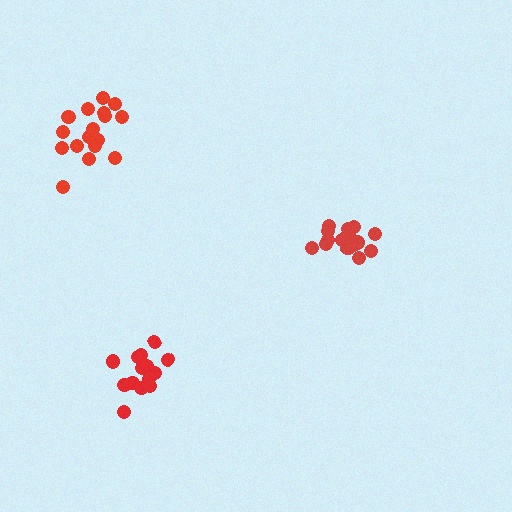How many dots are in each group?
Group 1: 16 dots, Group 2: 15 dots, Group 3: 17 dots (48 total).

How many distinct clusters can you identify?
There are 3 distinct clusters.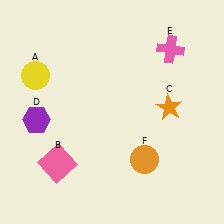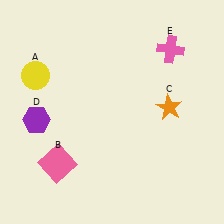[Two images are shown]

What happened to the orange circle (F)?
The orange circle (F) was removed in Image 2. It was in the bottom-right area of Image 1.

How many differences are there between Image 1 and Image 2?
There is 1 difference between the two images.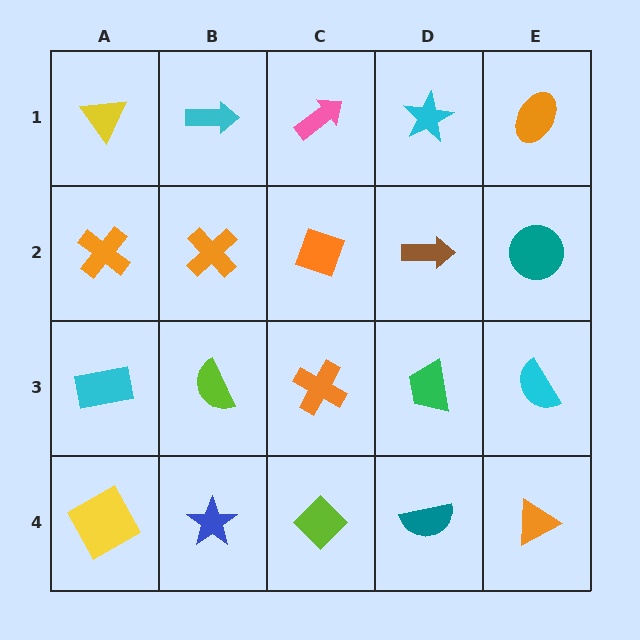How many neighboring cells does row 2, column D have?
4.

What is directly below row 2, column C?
An orange cross.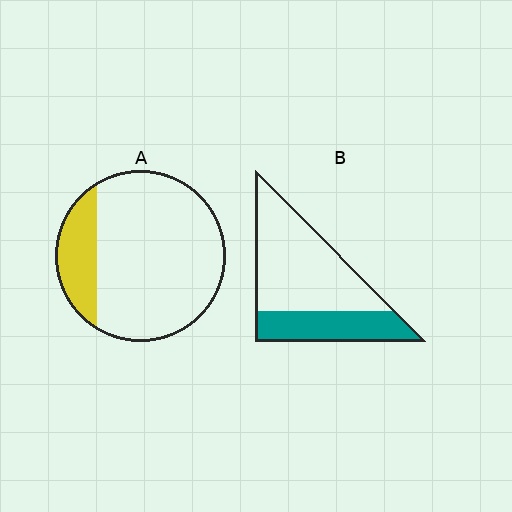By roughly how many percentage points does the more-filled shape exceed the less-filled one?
By roughly 15 percentage points (B over A).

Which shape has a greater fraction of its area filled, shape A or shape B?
Shape B.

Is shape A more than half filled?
No.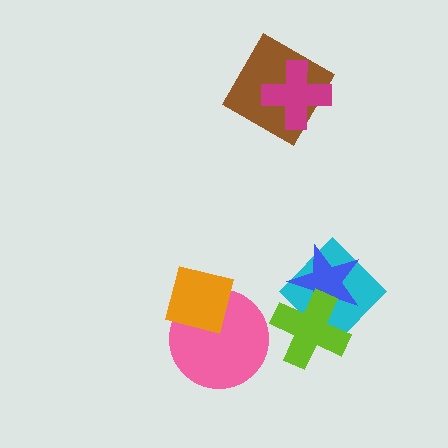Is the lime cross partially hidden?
No, no other shape covers it.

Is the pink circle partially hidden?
Yes, it is partially covered by another shape.